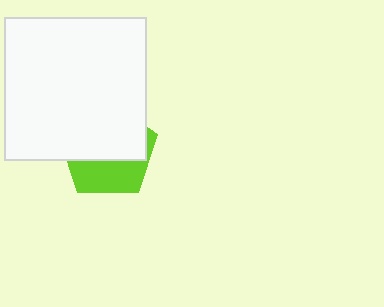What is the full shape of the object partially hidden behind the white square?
The partially hidden object is a lime pentagon.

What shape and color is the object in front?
The object in front is a white square.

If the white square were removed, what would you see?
You would see the complete lime pentagon.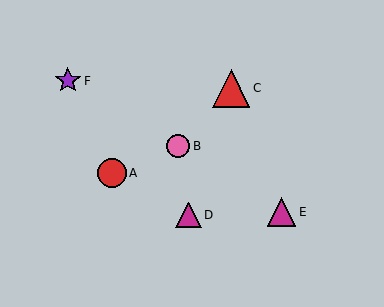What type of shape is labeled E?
Shape E is a magenta triangle.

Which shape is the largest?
The red triangle (labeled C) is the largest.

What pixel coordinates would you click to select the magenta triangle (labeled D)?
Click at (189, 215) to select the magenta triangle D.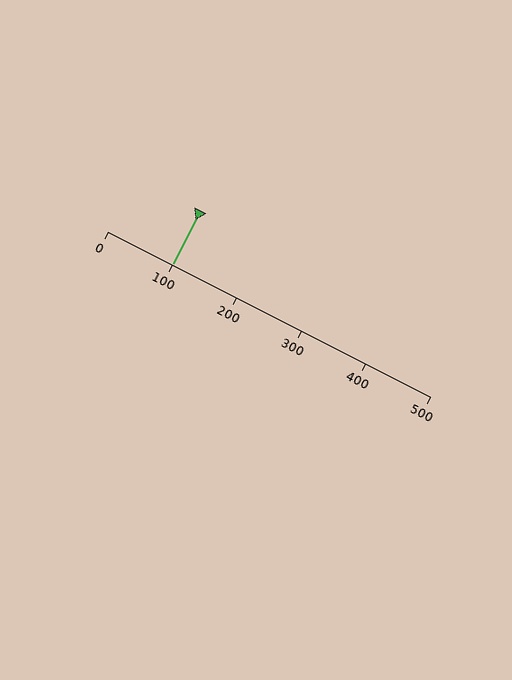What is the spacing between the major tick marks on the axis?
The major ticks are spaced 100 apart.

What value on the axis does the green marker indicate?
The marker indicates approximately 100.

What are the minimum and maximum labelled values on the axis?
The axis runs from 0 to 500.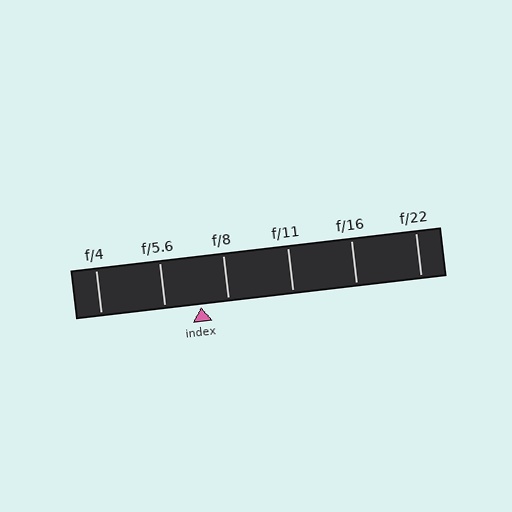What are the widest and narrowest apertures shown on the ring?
The widest aperture shown is f/4 and the narrowest is f/22.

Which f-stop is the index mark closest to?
The index mark is closest to f/8.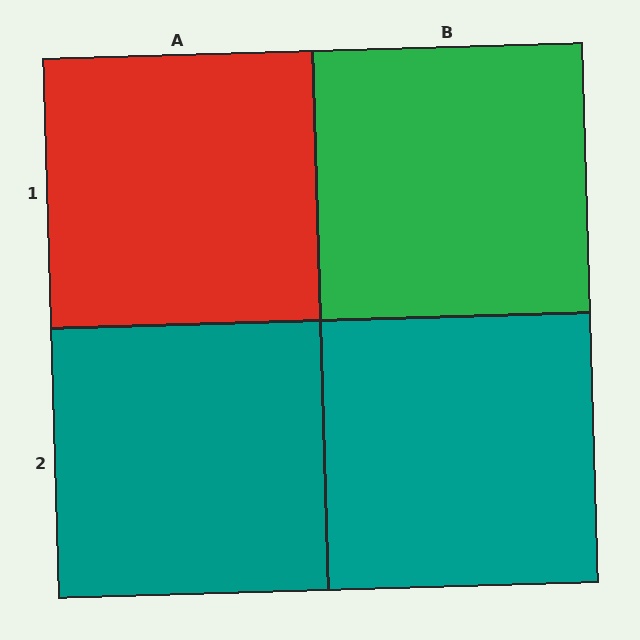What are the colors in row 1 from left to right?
Red, green.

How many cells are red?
1 cell is red.